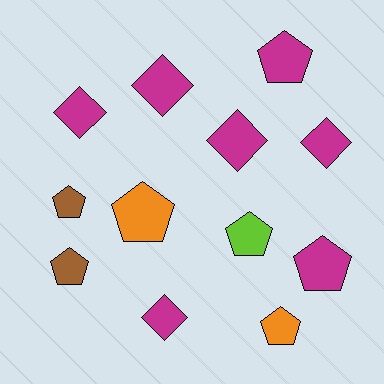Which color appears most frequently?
Magenta, with 7 objects.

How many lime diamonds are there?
There are no lime diamonds.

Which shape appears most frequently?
Pentagon, with 7 objects.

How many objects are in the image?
There are 12 objects.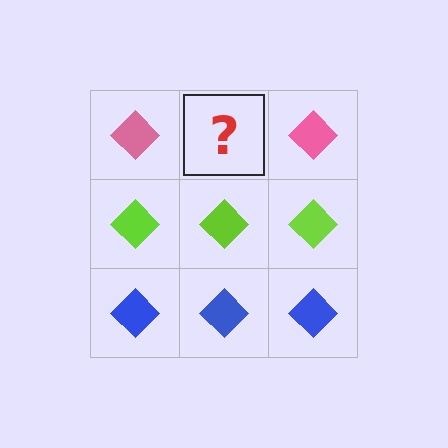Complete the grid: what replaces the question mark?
The question mark should be replaced with a pink diamond.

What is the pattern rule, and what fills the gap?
The rule is that each row has a consistent color. The gap should be filled with a pink diamond.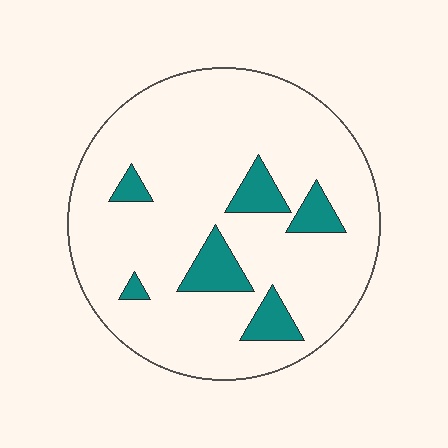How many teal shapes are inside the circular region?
6.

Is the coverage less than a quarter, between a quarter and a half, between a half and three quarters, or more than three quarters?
Less than a quarter.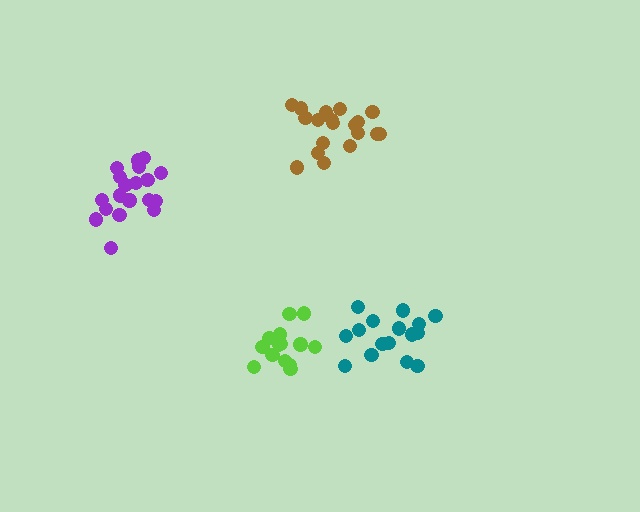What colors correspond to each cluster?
The clusters are colored: purple, teal, brown, lime.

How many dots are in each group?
Group 1: 19 dots, Group 2: 16 dots, Group 3: 19 dots, Group 4: 14 dots (68 total).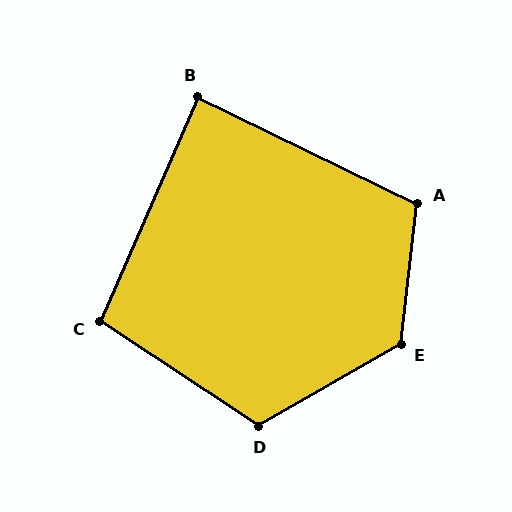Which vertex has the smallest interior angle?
B, at approximately 88 degrees.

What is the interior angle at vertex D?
Approximately 117 degrees (obtuse).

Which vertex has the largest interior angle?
E, at approximately 126 degrees.